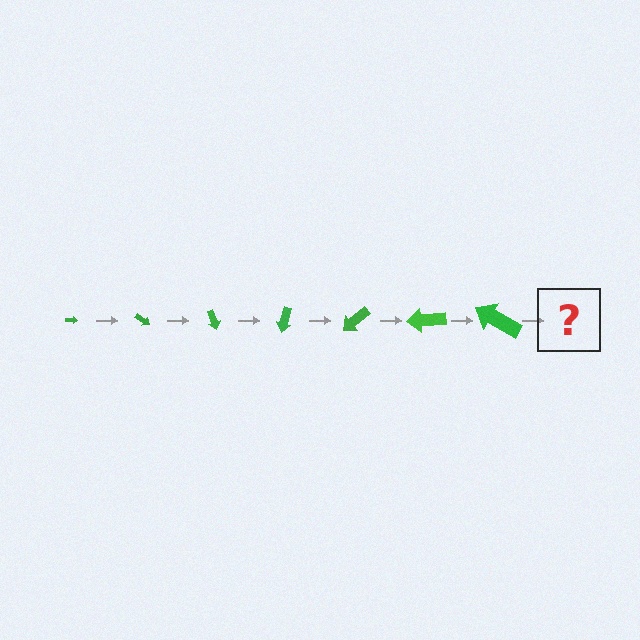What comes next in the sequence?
The next element should be an arrow, larger than the previous one and rotated 245 degrees from the start.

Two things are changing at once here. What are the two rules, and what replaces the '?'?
The two rules are that the arrow grows larger each step and it rotates 35 degrees each step. The '?' should be an arrow, larger than the previous one and rotated 245 degrees from the start.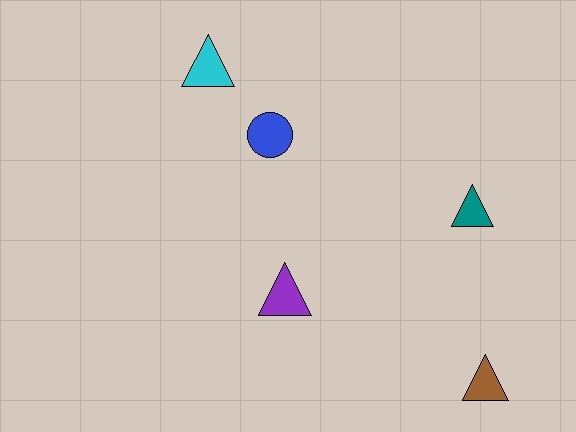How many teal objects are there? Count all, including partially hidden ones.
There is 1 teal object.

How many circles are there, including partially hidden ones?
There is 1 circle.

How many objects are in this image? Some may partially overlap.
There are 5 objects.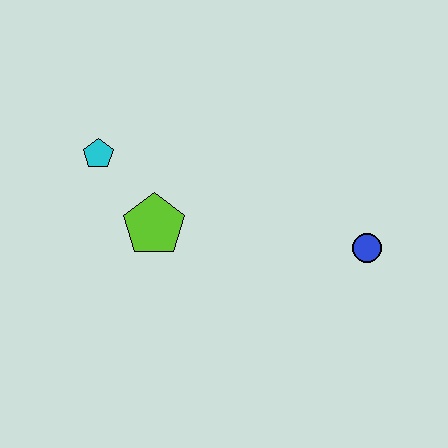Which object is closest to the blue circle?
The lime pentagon is closest to the blue circle.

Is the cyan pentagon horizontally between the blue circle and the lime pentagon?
No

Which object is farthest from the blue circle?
The cyan pentagon is farthest from the blue circle.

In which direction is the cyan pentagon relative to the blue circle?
The cyan pentagon is to the left of the blue circle.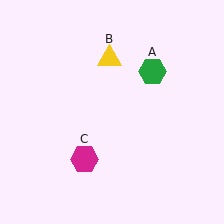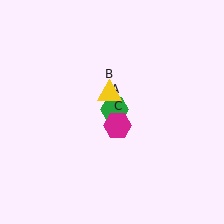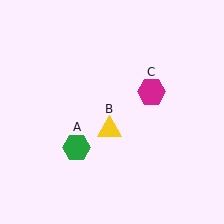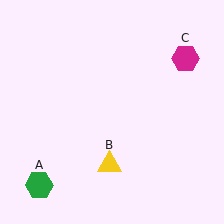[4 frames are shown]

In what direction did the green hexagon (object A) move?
The green hexagon (object A) moved down and to the left.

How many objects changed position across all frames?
3 objects changed position: green hexagon (object A), yellow triangle (object B), magenta hexagon (object C).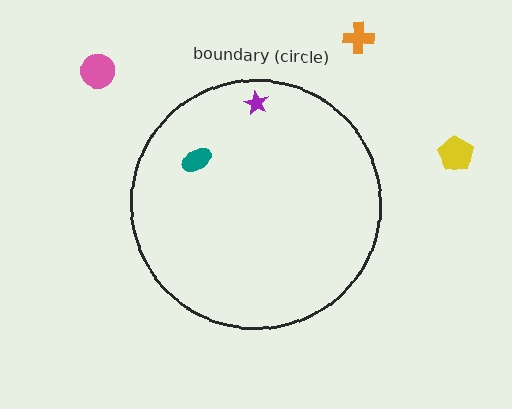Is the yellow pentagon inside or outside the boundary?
Outside.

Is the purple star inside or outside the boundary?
Inside.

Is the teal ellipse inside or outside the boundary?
Inside.